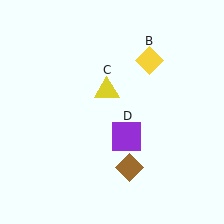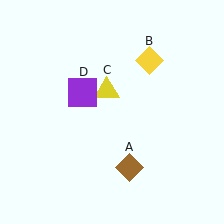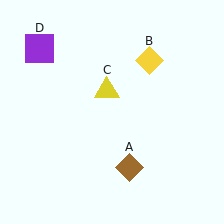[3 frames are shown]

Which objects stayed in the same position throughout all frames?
Brown diamond (object A) and yellow diamond (object B) and yellow triangle (object C) remained stationary.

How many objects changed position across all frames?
1 object changed position: purple square (object D).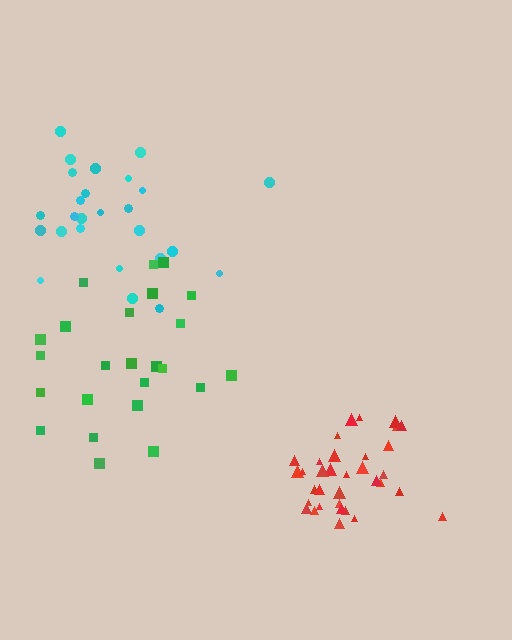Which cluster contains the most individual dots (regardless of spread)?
Red (34).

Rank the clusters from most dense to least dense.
red, cyan, green.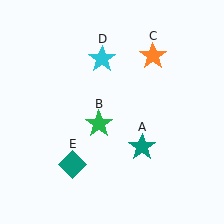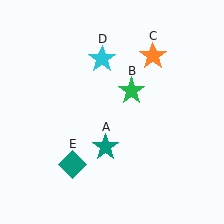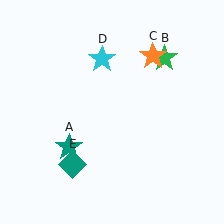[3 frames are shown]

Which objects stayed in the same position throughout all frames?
Orange star (object C) and cyan star (object D) and teal diamond (object E) remained stationary.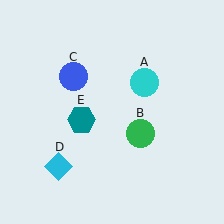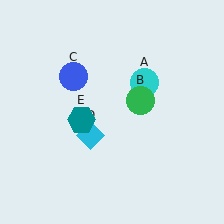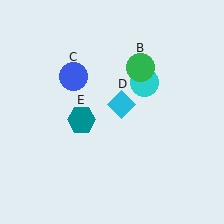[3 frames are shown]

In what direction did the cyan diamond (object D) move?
The cyan diamond (object D) moved up and to the right.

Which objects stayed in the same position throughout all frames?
Cyan circle (object A) and blue circle (object C) and teal hexagon (object E) remained stationary.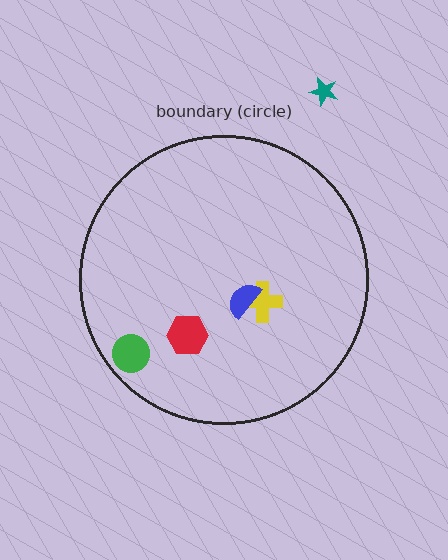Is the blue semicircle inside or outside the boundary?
Inside.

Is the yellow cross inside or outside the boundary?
Inside.